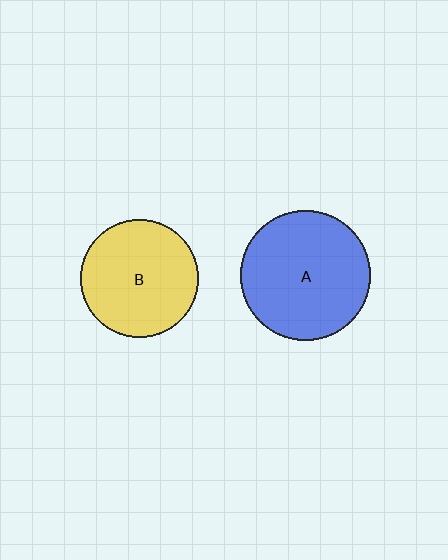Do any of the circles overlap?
No, none of the circles overlap.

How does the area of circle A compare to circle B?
Approximately 1.2 times.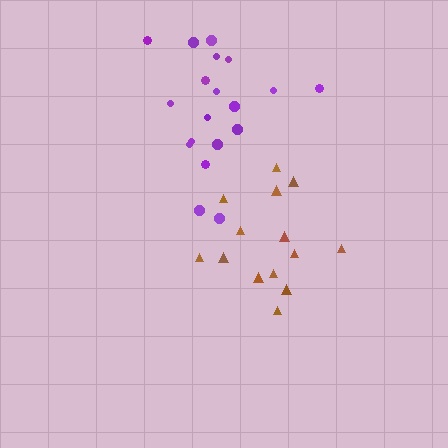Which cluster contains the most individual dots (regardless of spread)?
Purple (19).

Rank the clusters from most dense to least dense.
brown, purple.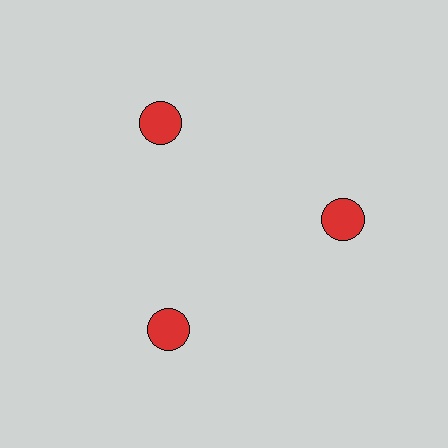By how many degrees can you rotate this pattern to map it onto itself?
The pattern maps onto itself every 120 degrees of rotation.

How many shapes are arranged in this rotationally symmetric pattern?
There are 3 shapes, arranged in 3 groups of 1.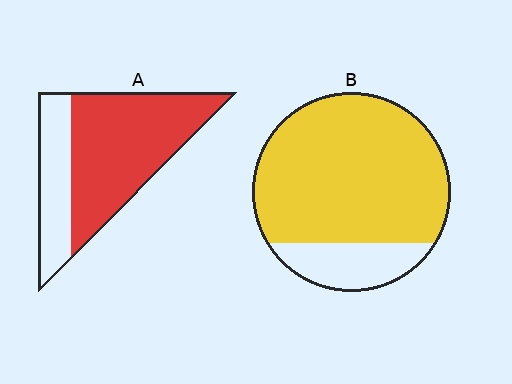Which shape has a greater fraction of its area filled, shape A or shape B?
Shape B.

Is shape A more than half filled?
Yes.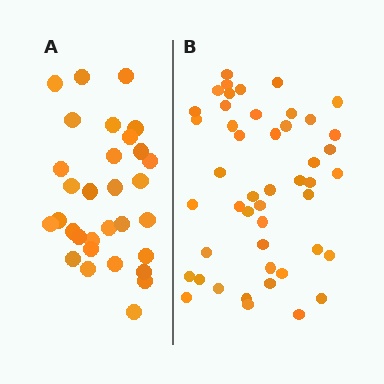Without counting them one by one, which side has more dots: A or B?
Region B (the right region) has more dots.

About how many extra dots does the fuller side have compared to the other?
Region B has approximately 15 more dots than region A.